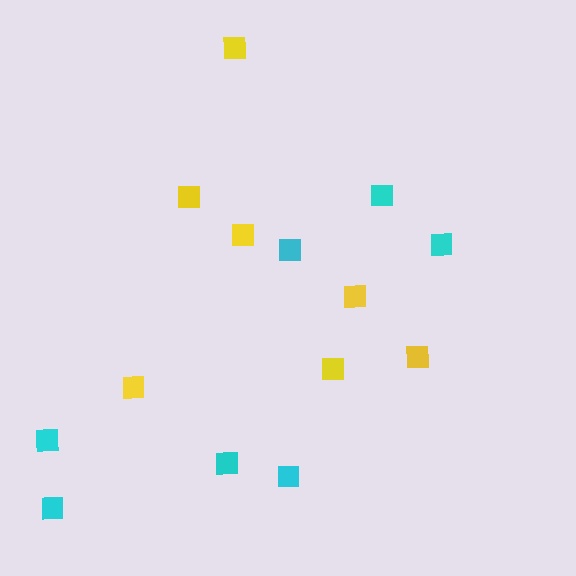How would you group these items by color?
There are 2 groups: one group of cyan squares (7) and one group of yellow squares (7).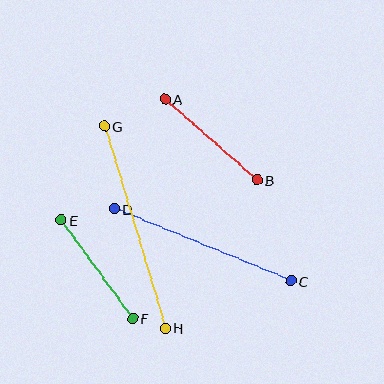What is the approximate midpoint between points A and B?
The midpoint is at approximately (211, 140) pixels.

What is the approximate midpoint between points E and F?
The midpoint is at approximately (97, 269) pixels.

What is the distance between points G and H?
The distance is approximately 211 pixels.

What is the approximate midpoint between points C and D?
The midpoint is at approximately (203, 245) pixels.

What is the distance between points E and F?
The distance is approximately 122 pixels.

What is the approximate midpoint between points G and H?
The midpoint is at approximately (135, 227) pixels.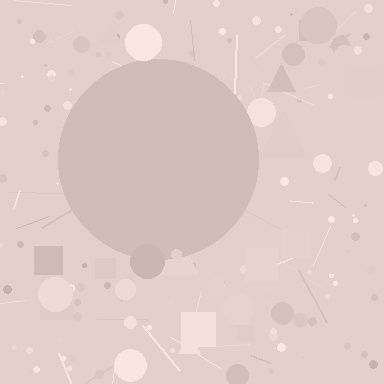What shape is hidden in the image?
A circle is hidden in the image.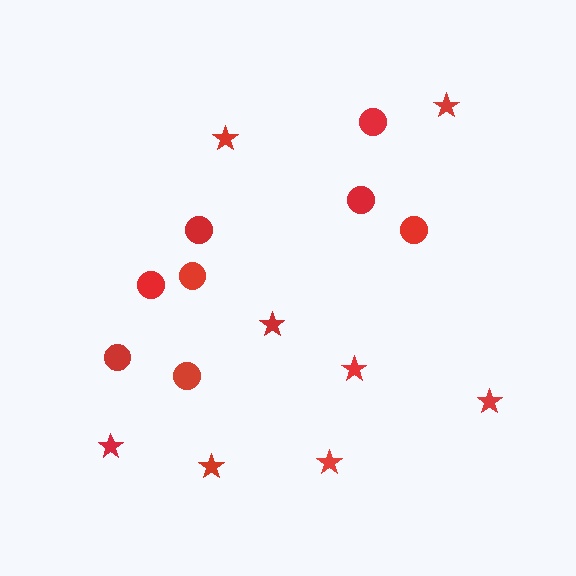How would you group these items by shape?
There are 2 groups: one group of stars (8) and one group of circles (8).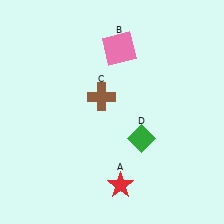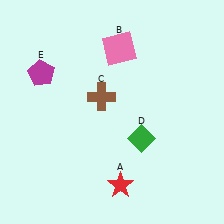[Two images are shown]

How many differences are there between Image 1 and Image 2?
There is 1 difference between the two images.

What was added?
A magenta pentagon (E) was added in Image 2.